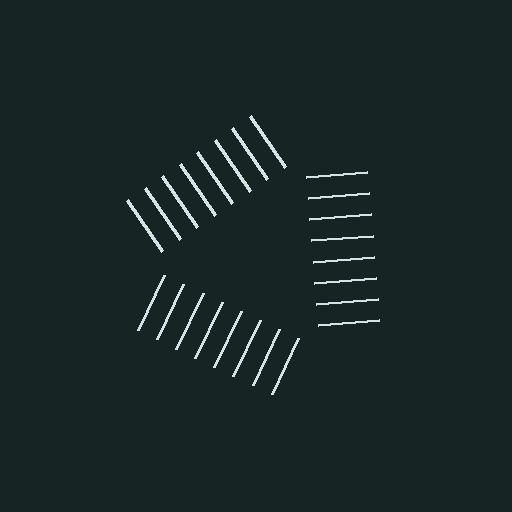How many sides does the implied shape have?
3 sides — the line-ends trace a triangle.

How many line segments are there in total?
24 — 8 along each of the 3 edges.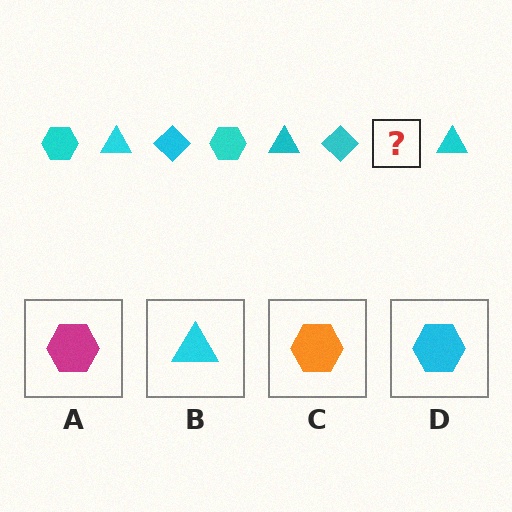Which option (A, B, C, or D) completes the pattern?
D.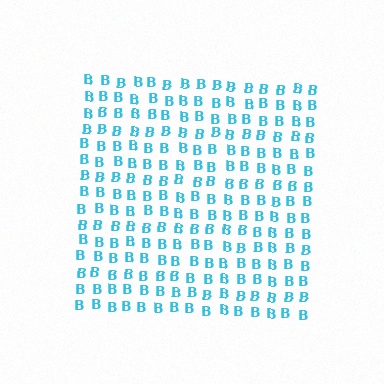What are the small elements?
The small elements are letter B's.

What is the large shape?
The large shape is a square.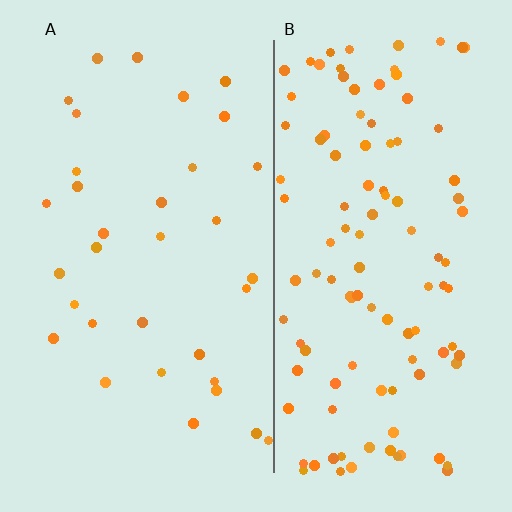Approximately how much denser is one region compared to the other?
Approximately 3.3× — region B over region A.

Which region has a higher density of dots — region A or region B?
B (the right).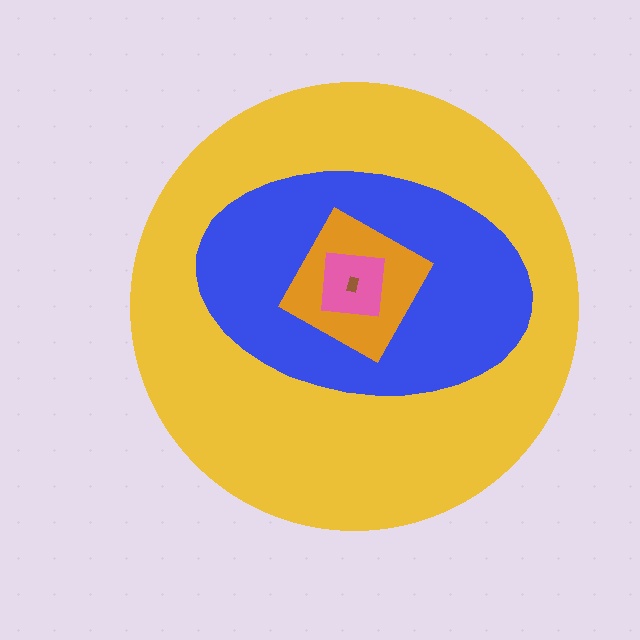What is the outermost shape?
The yellow circle.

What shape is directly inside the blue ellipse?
The orange diamond.